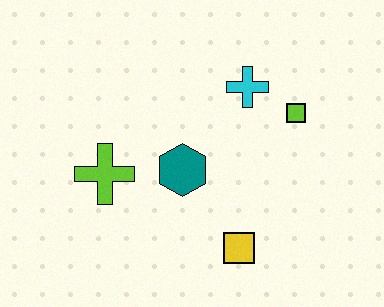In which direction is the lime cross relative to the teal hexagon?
The lime cross is to the left of the teal hexagon.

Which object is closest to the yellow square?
The teal hexagon is closest to the yellow square.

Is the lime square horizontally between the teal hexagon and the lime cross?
No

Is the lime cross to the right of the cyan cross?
No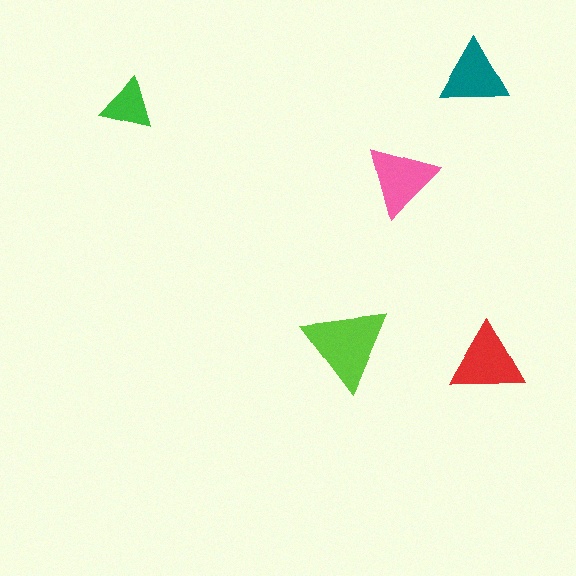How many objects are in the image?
There are 5 objects in the image.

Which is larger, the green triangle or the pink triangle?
The pink one.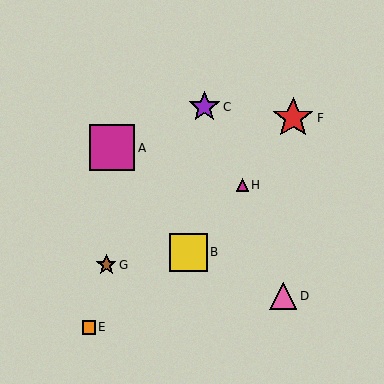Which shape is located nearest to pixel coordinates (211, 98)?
The purple star (labeled C) at (204, 107) is nearest to that location.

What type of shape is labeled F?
Shape F is a red star.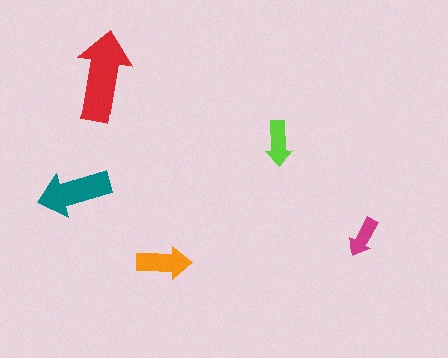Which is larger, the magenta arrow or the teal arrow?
The teal one.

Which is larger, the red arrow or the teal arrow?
The red one.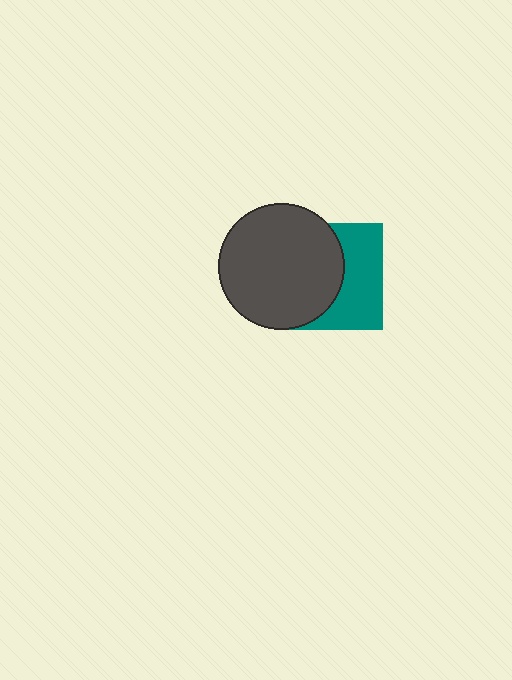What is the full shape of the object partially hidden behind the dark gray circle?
The partially hidden object is a teal square.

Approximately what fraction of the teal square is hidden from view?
Roughly 54% of the teal square is hidden behind the dark gray circle.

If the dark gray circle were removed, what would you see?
You would see the complete teal square.